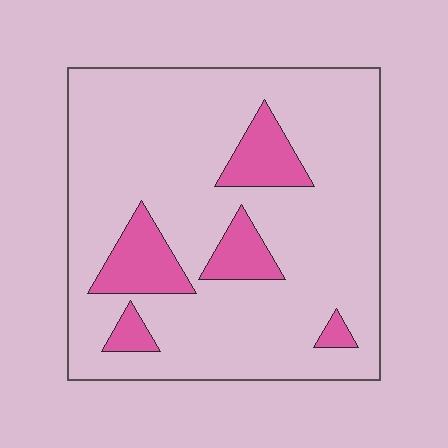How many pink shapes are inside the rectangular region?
5.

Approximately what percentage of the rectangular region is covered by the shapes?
Approximately 15%.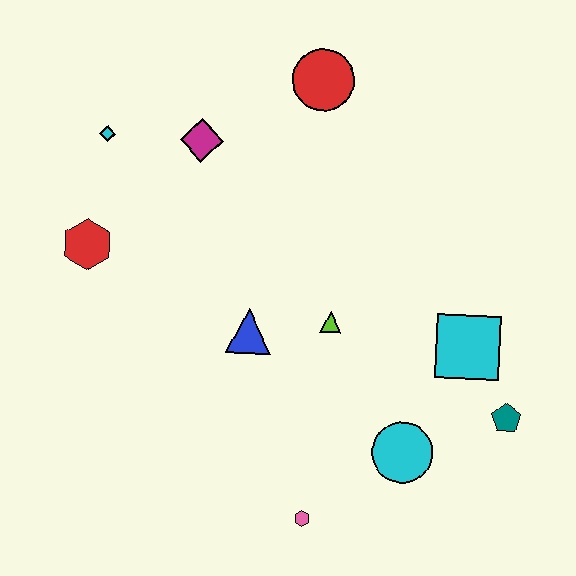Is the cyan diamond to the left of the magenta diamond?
Yes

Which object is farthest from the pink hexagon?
The red circle is farthest from the pink hexagon.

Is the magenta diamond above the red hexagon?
Yes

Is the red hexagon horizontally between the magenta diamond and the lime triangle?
No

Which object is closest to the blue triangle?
The lime triangle is closest to the blue triangle.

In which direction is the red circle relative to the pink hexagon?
The red circle is above the pink hexagon.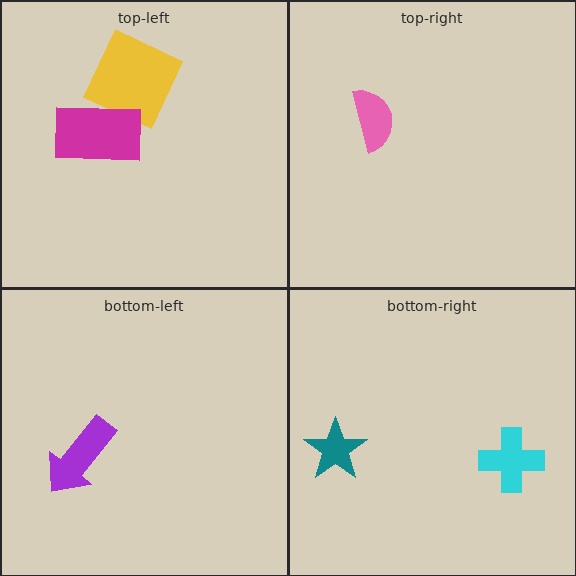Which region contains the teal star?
The bottom-right region.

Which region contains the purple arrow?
The bottom-left region.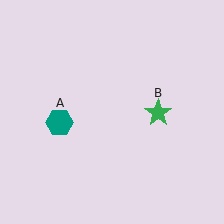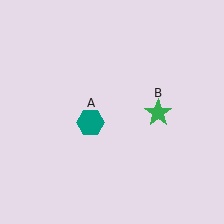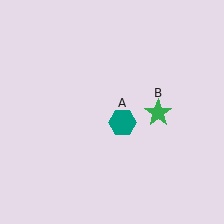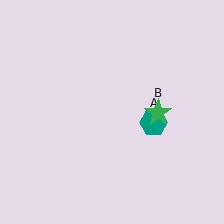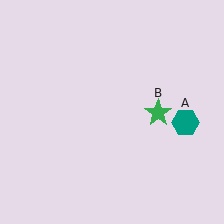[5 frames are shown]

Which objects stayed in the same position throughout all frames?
Green star (object B) remained stationary.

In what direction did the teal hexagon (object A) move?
The teal hexagon (object A) moved right.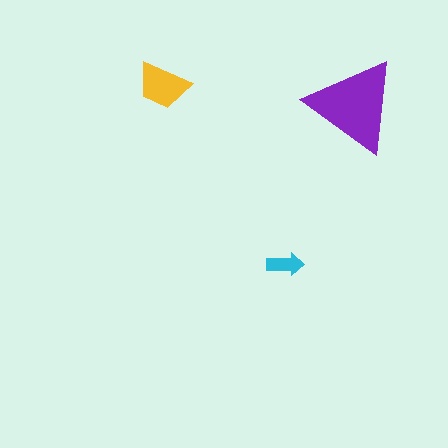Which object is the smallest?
The cyan arrow.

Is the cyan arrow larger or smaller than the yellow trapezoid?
Smaller.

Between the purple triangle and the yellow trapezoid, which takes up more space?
The purple triangle.